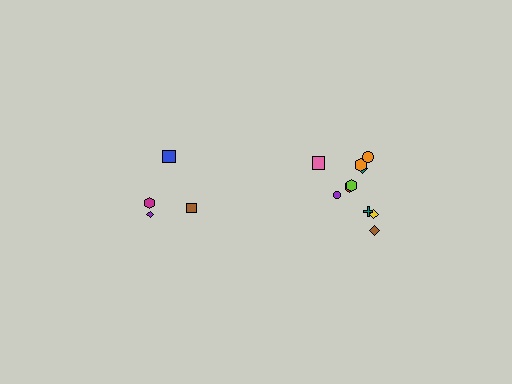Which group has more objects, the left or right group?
The right group.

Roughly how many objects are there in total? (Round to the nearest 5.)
Roughly 15 objects in total.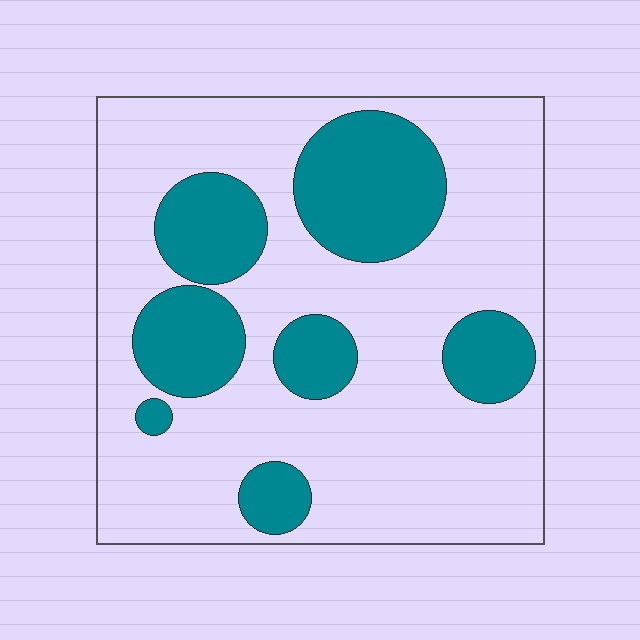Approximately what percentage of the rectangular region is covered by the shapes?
Approximately 30%.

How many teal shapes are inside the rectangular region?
7.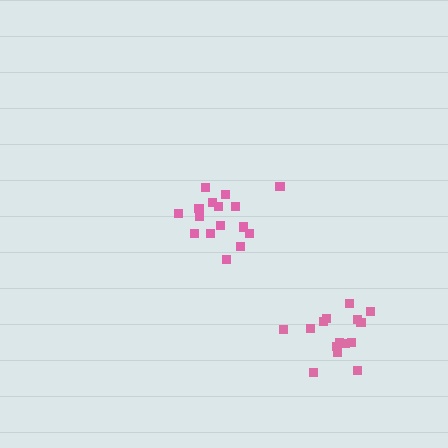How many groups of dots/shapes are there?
There are 2 groups.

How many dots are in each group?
Group 1: 16 dots, Group 2: 15 dots (31 total).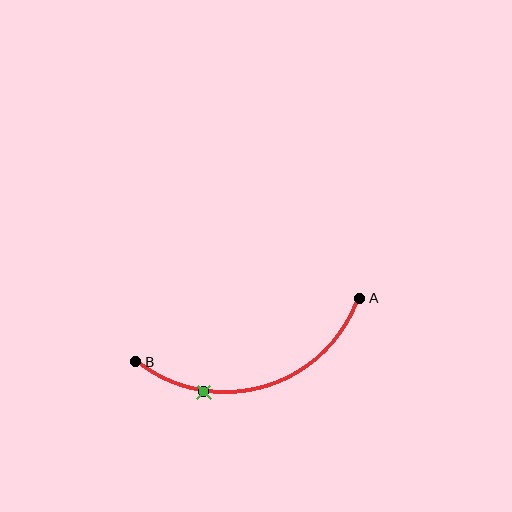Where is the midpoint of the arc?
The arc midpoint is the point on the curve farthest from the straight line joining A and B. It sits below that line.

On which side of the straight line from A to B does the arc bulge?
The arc bulges below the straight line connecting A and B.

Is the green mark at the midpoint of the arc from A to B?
No. The green mark lies on the arc but is closer to endpoint B. The arc midpoint would be at the point on the curve equidistant along the arc from both A and B.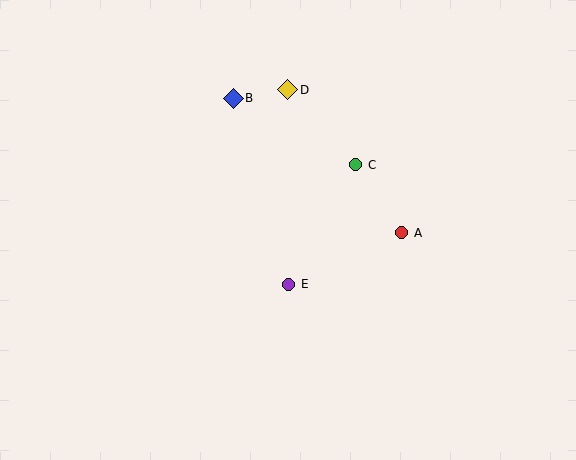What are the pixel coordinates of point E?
Point E is at (289, 284).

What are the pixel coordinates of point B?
Point B is at (233, 98).